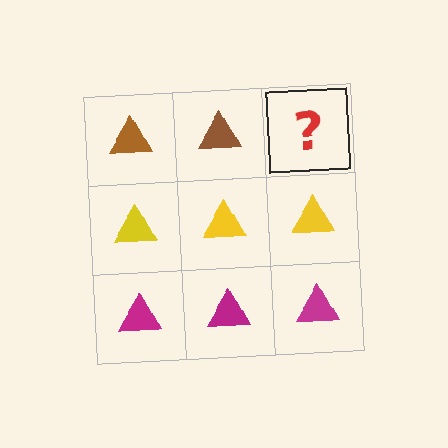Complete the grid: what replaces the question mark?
The question mark should be replaced with a brown triangle.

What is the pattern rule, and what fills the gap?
The rule is that each row has a consistent color. The gap should be filled with a brown triangle.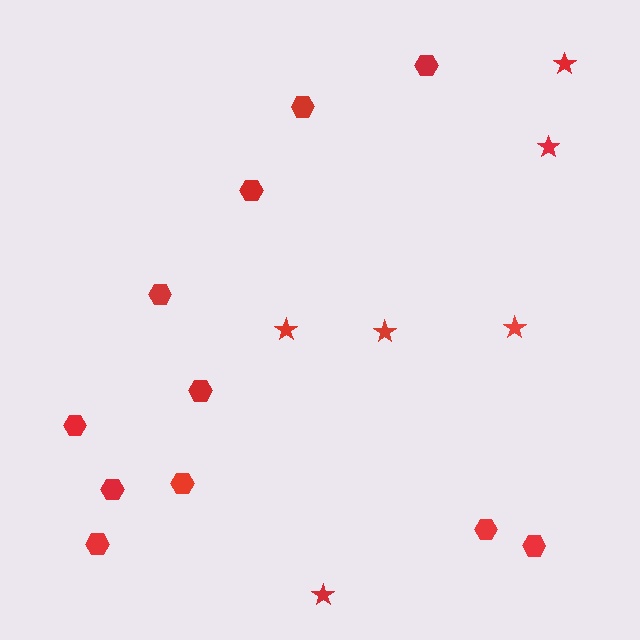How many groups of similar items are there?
There are 2 groups: one group of hexagons (11) and one group of stars (6).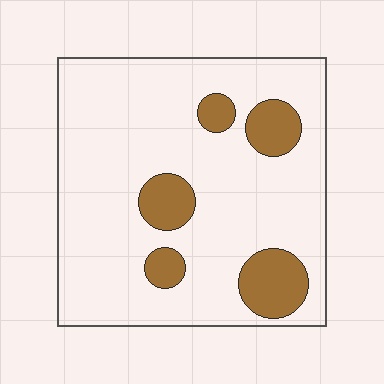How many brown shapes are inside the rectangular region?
5.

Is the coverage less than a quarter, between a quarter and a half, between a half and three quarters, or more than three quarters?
Less than a quarter.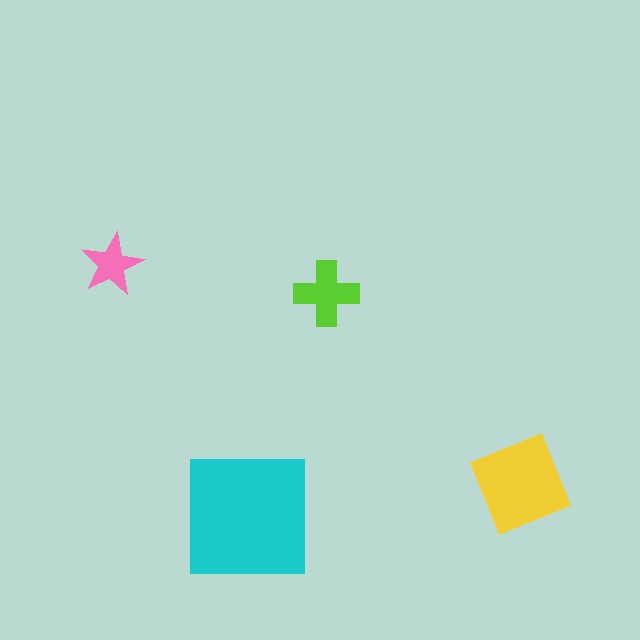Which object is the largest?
The cyan square.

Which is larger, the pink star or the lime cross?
The lime cross.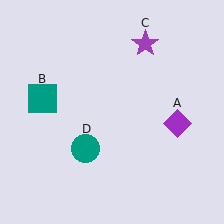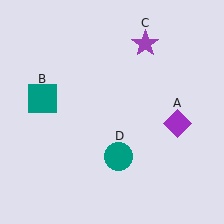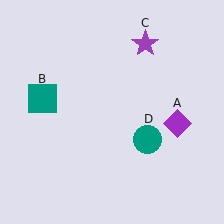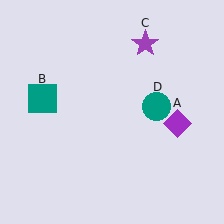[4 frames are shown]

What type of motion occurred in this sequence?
The teal circle (object D) rotated counterclockwise around the center of the scene.